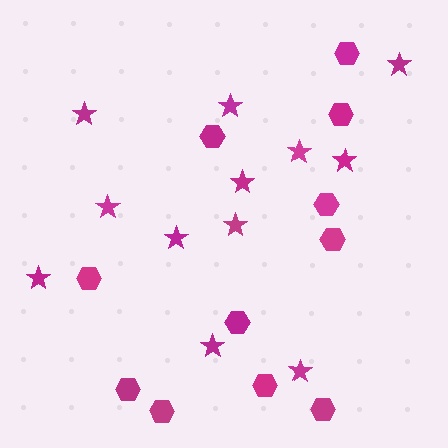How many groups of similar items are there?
There are 2 groups: one group of hexagons (11) and one group of stars (12).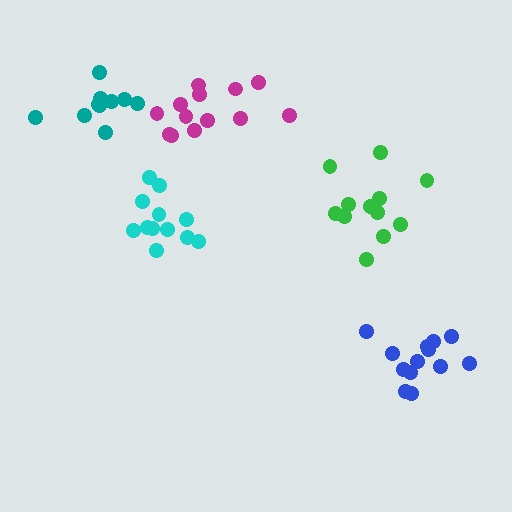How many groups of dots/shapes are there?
There are 5 groups.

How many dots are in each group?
Group 1: 12 dots, Group 2: 13 dots, Group 3: 12 dots, Group 4: 10 dots, Group 5: 13 dots (60 total).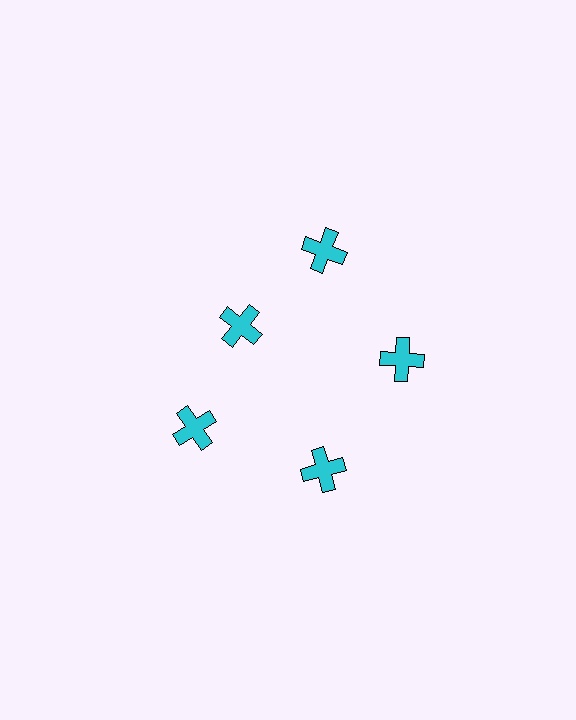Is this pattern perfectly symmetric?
No. The 5 cyan crosses are arranged in a ring, but one element near the 10 o'clock position is pulled inward toward the center, breaking the 5-fold rotational symmetry.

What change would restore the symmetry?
The symmetry would be restored by moving it outward, back onto the ring so that all 5 crosses sit at equal angles and equal distance from the center.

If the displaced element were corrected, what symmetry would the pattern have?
It would have 5-fold rotational symmetry — the pattern would map onto itself every 72 degrees.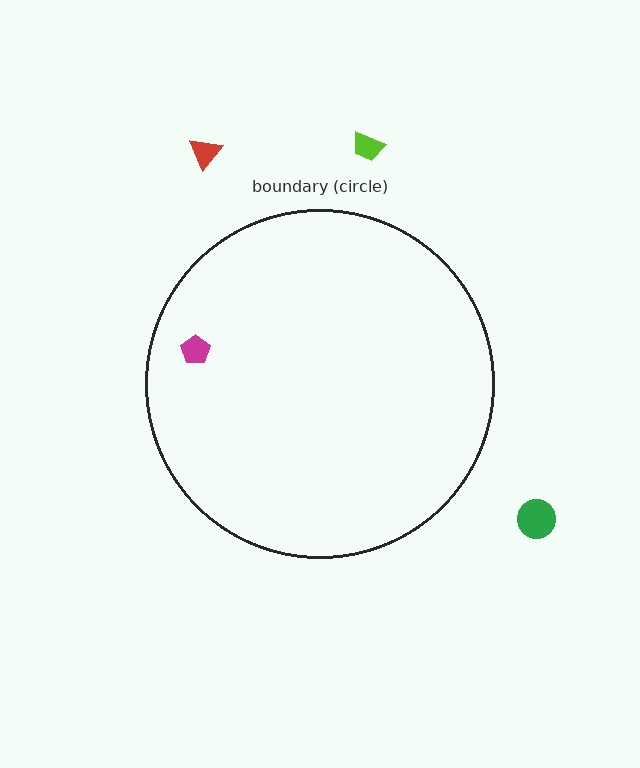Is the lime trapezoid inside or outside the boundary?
Outside.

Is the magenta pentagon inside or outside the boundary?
Inside.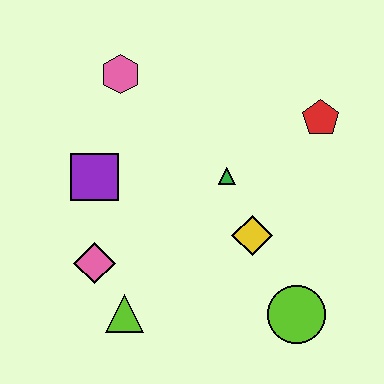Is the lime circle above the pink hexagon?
No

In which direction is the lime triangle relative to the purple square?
The lime triangle is below the purple square.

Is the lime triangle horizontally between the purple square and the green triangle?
Yes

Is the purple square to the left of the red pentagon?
Yes